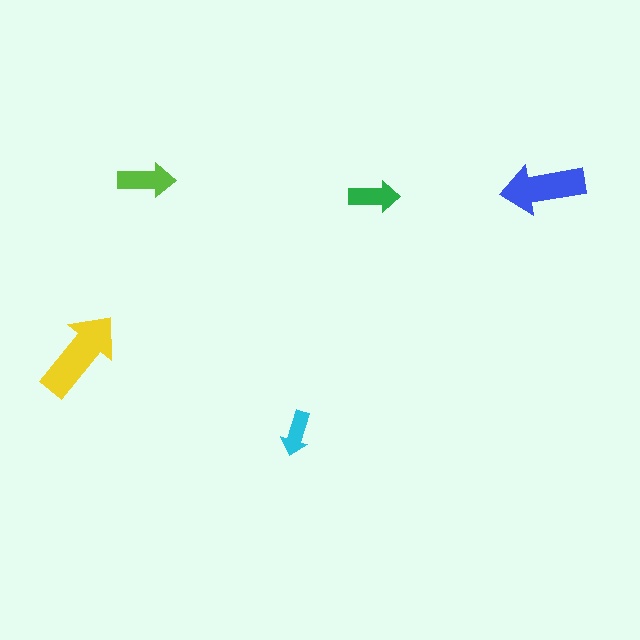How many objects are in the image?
There are 5 objects in the image.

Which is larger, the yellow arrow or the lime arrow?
The yellow one.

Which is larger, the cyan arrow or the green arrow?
The green one.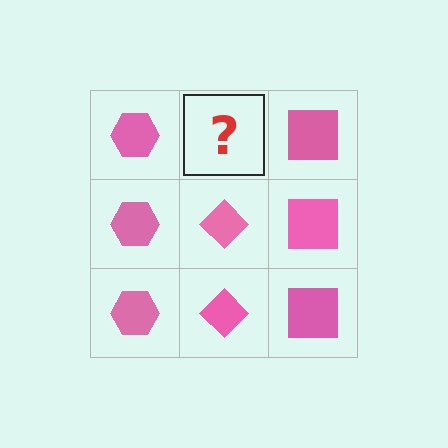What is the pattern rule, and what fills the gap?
The rule is that each column has a consistent shape. The gap should be filled with a pink diamond.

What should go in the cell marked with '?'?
The missing cell should contain a pink diamond.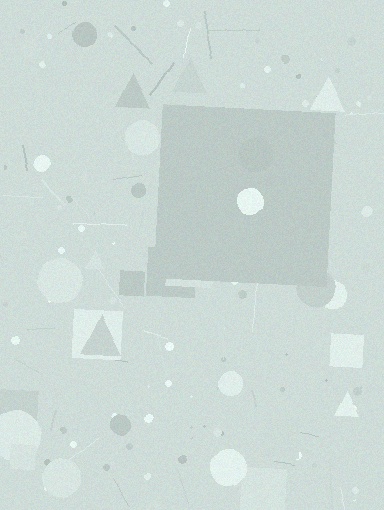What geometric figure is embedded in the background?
A square is embedded in the background.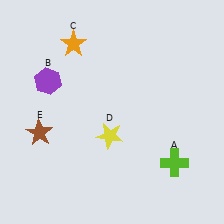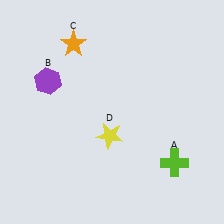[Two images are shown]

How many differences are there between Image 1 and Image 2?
There is 1 difference between the two images.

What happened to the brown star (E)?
The brown star (E) was removed in Image 2. It was in the bottom-left area of Image 1.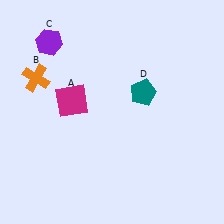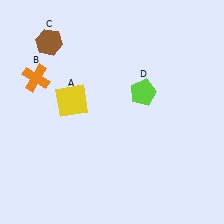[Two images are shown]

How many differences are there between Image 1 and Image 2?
There are 3 differences between the two images.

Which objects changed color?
A changed from magenta to yellow. C changed from purple to brown. D changed from teal to lime.